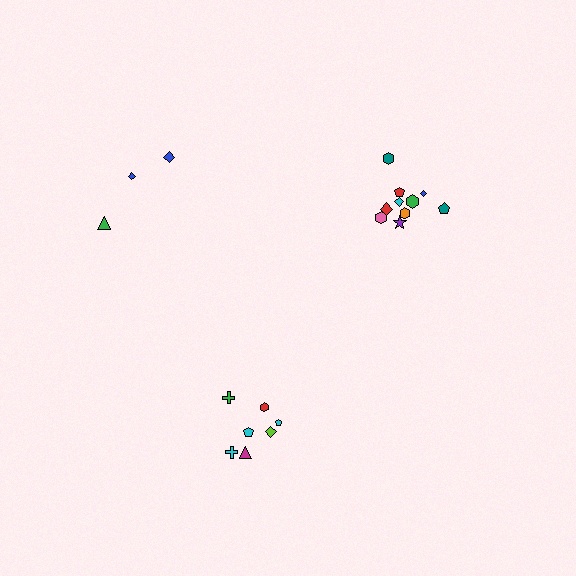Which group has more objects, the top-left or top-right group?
The top-right group.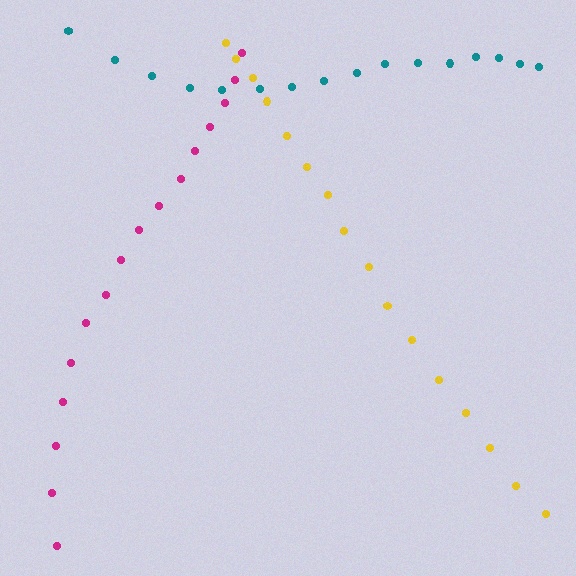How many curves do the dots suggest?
There are 3 distinct paths.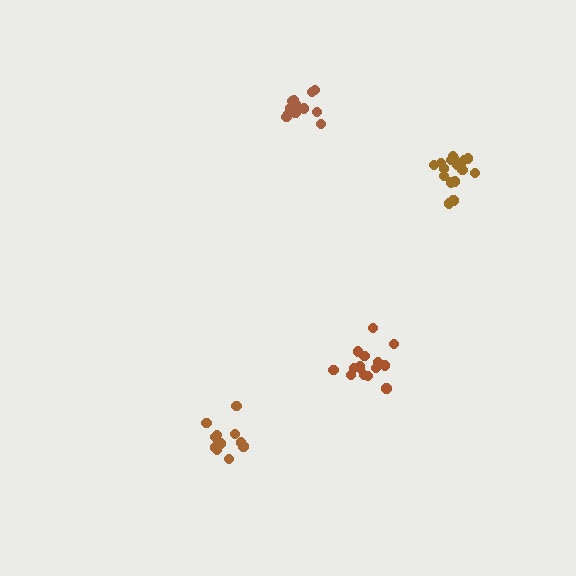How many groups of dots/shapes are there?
There are 4 groups.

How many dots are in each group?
Group 1: 11 dots, Group 2: 15 dots, Group 3: 17 dots, Group 4: 13 dots (56 total).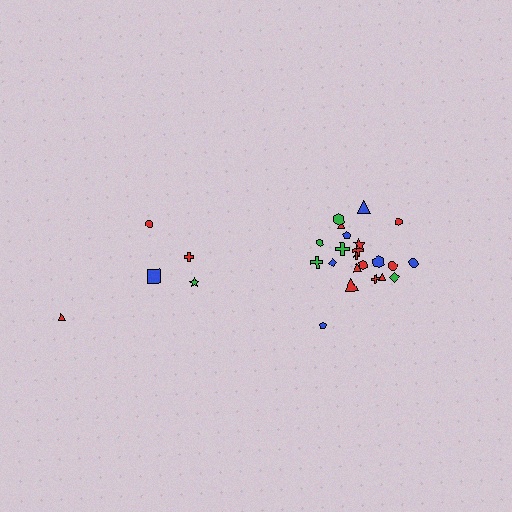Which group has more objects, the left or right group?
The right group.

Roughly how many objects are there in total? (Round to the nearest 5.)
Roughly 25 objects in total.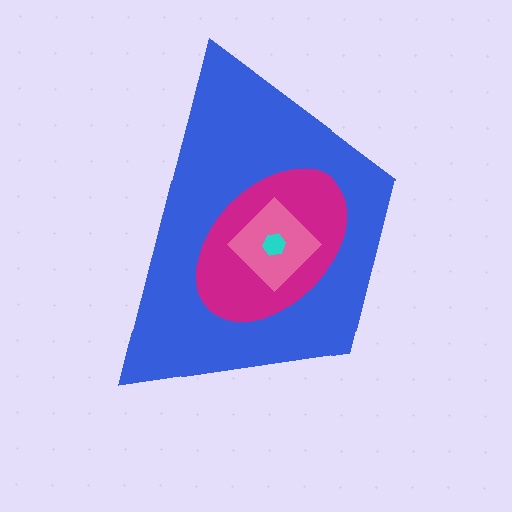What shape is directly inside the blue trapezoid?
The magenta ellipse.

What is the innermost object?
The cyan hexagon.